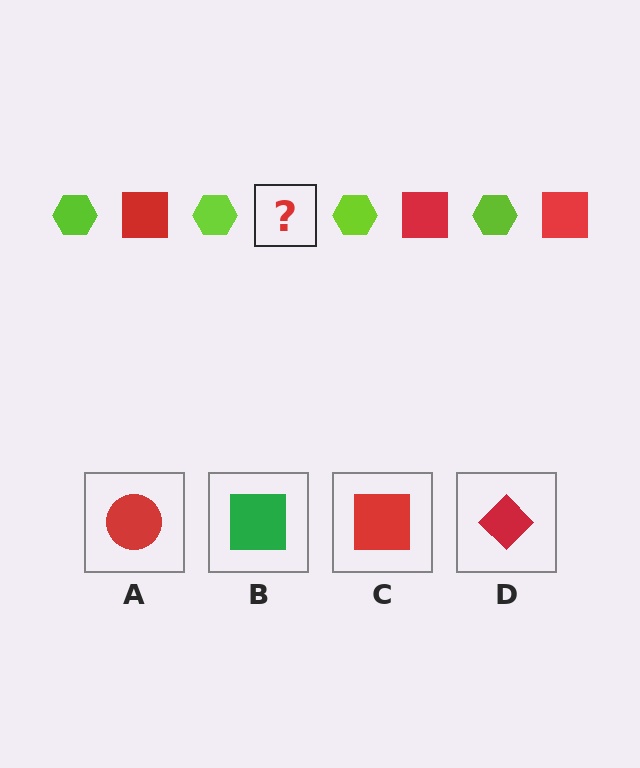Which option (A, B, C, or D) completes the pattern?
C.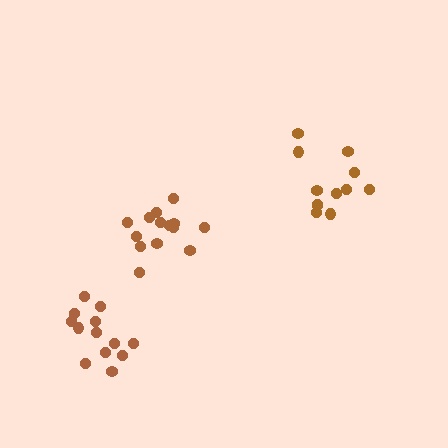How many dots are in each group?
Group 1: 14 dots, Group 2: 12 dots, Group 3: 13 dots (39 total).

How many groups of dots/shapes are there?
There are 3 groups.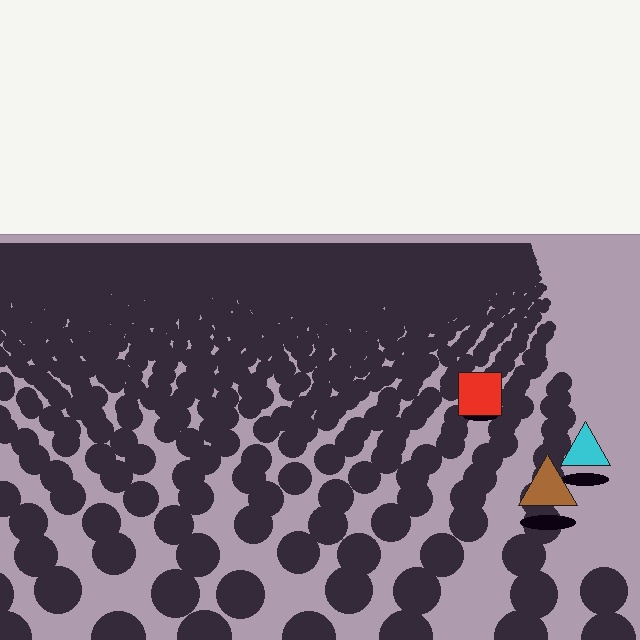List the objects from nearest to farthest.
From nearest to farthest: the brown triangle, the cyan triangle, the red square.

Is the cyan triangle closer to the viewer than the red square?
Yes. The cyan triangle is closer — you can tell from the texture gradient: the ground texture is coarser near it.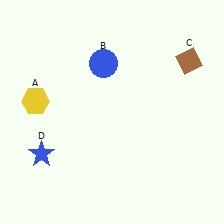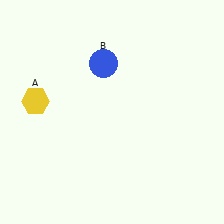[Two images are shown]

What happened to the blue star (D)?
The blue star (D) was removed in Image 2. It was in the bottom-left area of Image 1.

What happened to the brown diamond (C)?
The brown diamond (C) was removed in Image 2. It was in the top-right area of Image 1.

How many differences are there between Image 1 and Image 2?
There are 2 differences between the two images.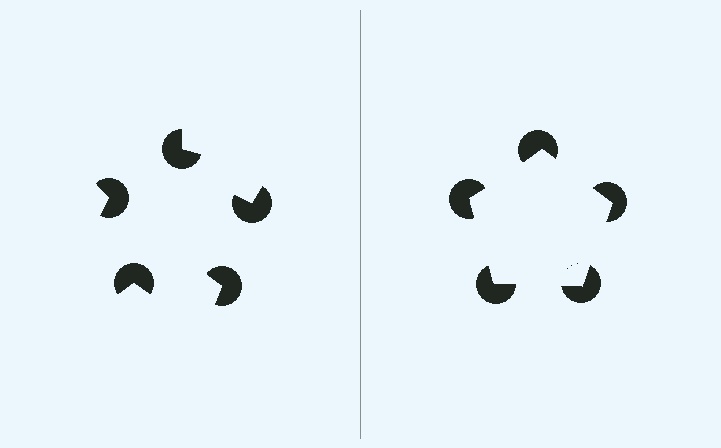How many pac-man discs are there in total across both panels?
10 — 5 on each side.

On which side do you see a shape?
An illusory pentagon appears on the right side. On the left side the wedge cuts are rotated, so no coherent shape forms.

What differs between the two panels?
The pac-man discs are positioned identically on both sides; only the wedge orientations differ. On the right they align to a pentagon; on the left they are misaligned.